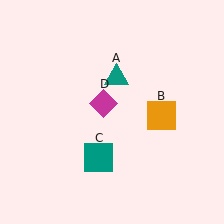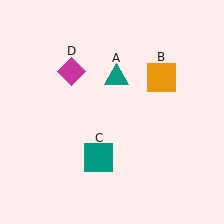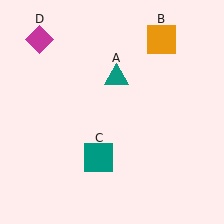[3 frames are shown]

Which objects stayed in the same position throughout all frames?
Teal triangle (object A) and teal square (object C) remained stationary.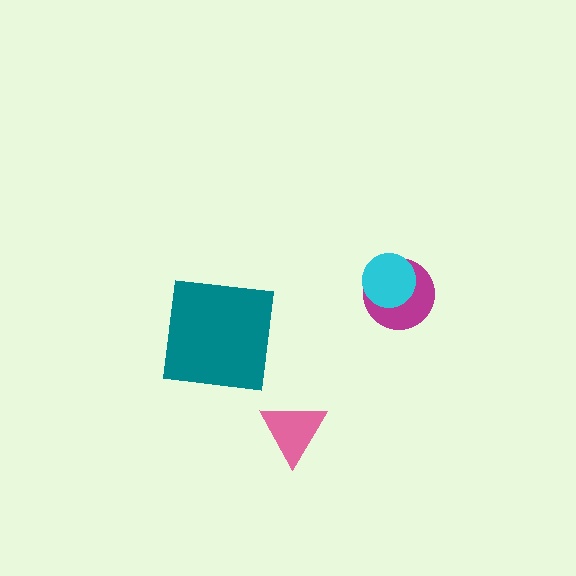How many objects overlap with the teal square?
0 objects overlap with the teal square.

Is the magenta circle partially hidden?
Yes, it is partially covered by another shape.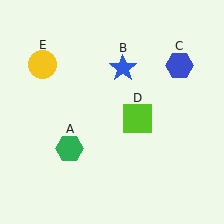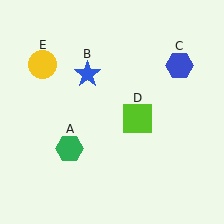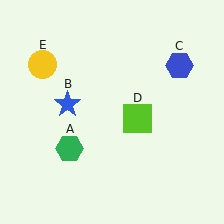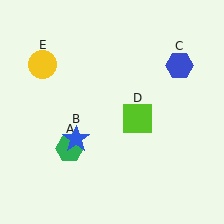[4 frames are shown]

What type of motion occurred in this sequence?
The blue star (object B) rotated counterclockwise around the center of the scene.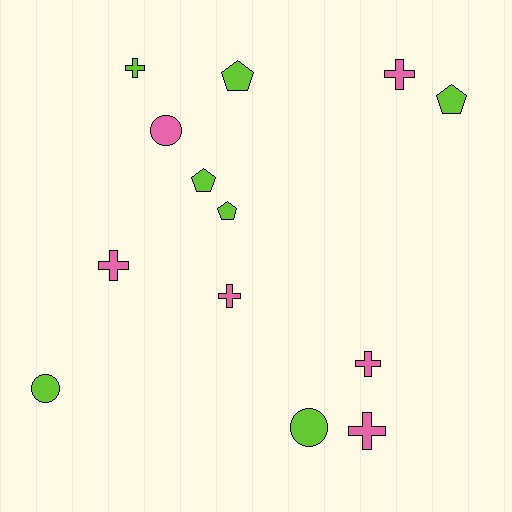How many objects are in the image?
There are 13 objects.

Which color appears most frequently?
Lime, with 7 objects.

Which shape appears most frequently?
Cross, with 6 objects.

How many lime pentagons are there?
There are 4 lime pentagons.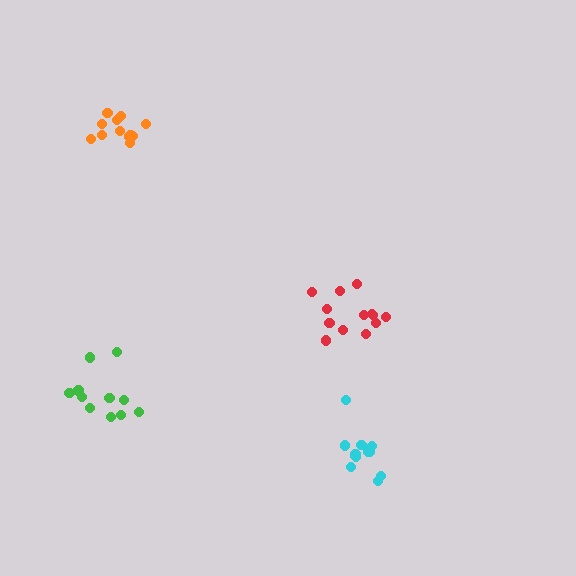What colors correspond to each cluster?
The clusters are colored: cyan, red, orange, green.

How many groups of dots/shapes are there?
There are 4 groups.